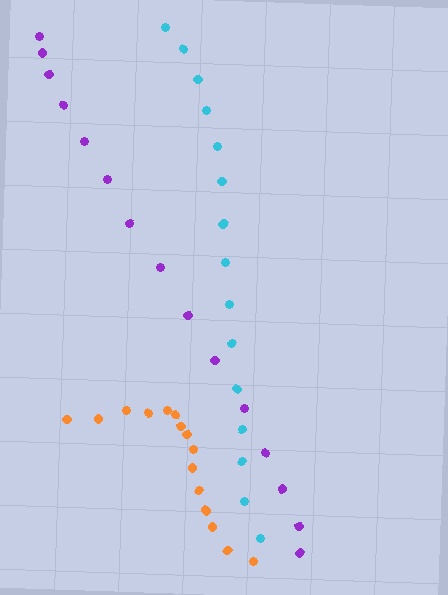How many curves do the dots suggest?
There are 3 distinct paths.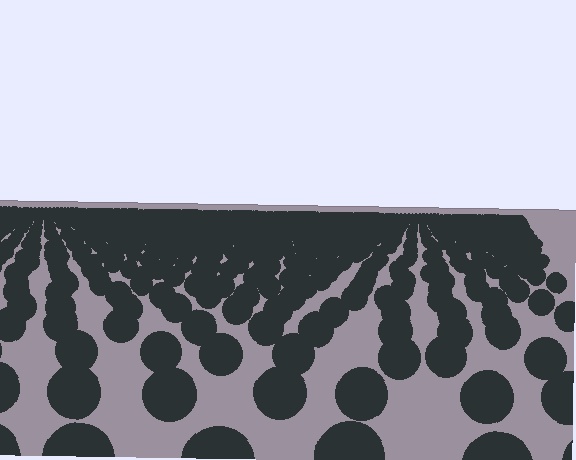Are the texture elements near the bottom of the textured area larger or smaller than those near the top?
Larger. Near the bottom, elements are closer to the viewer and appear at a bigger on-screen size.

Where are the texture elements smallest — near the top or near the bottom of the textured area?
Near the top.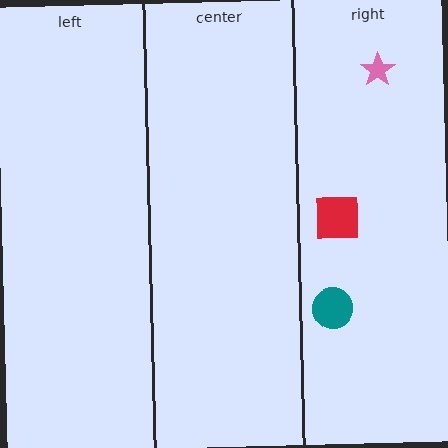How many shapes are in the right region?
3.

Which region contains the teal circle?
The right region.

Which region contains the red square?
The right region.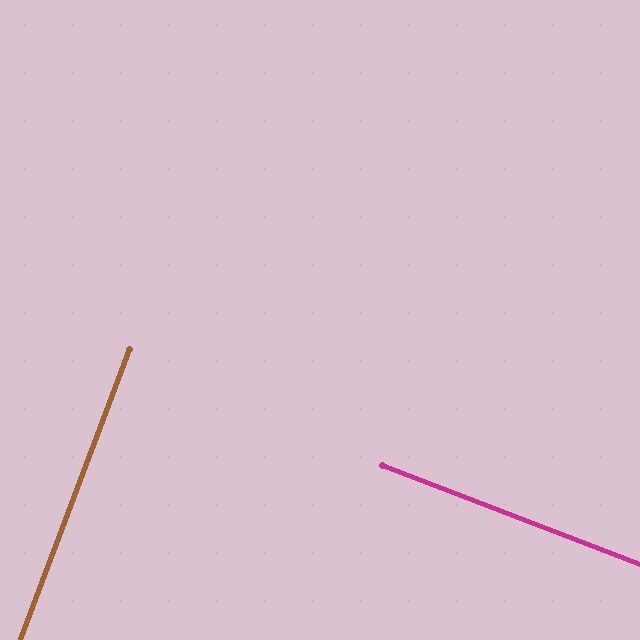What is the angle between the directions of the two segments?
Approximately 90 degrees.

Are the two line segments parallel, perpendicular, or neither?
Perpendicular — they meet at approximately 90°.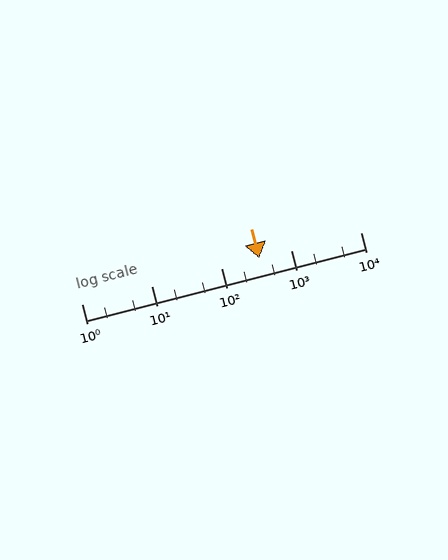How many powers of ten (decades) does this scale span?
The scale spans 4 decades, from 1 to 10000.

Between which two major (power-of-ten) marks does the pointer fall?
The pointer is between 100 and 1000.